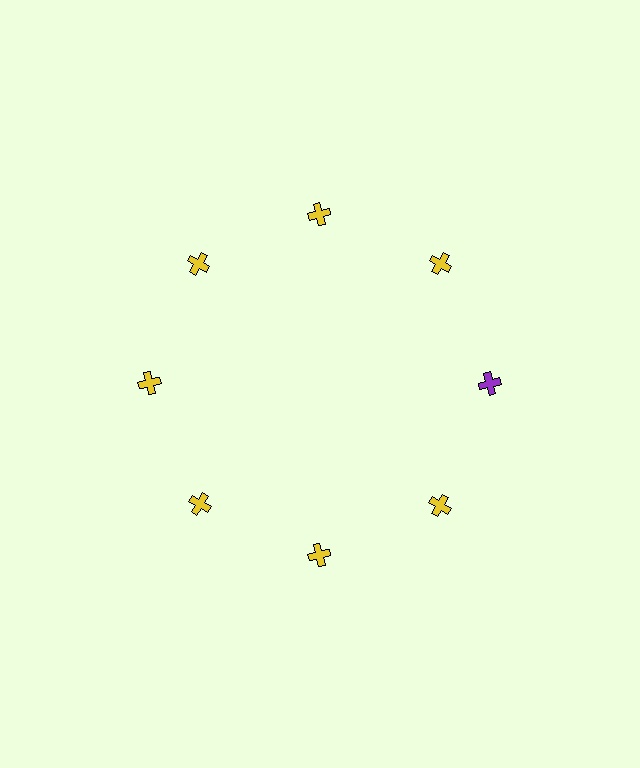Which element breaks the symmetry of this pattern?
The purple cross at roughly the 3 o'clock position breaks the symmetry. All other shapes are yellow crosses.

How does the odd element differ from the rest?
It has a different color: purple instead of yellow.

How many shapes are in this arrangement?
There are 8 shapes arranged in a ring pattern.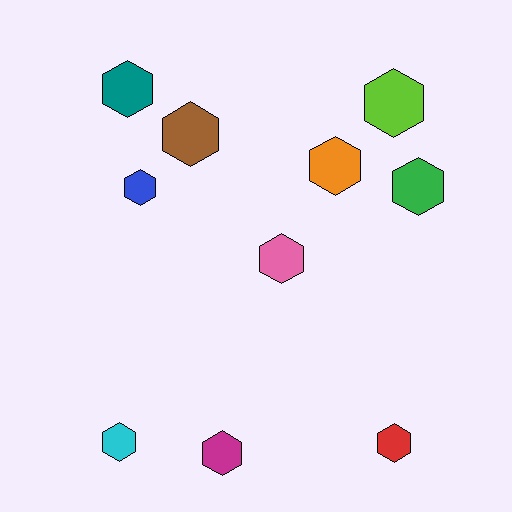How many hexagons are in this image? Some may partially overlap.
There are 10 hexagons.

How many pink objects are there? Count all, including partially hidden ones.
There is 1 pink object.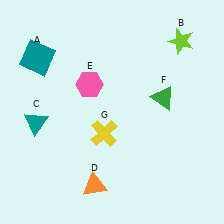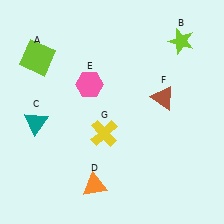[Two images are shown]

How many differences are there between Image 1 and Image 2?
There are 2 differences between the two images.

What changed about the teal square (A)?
In Image 1, A is teal. In Image 2, it changed to lime.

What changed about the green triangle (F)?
In Image 1, F is green. In Image 2, it changed to brown.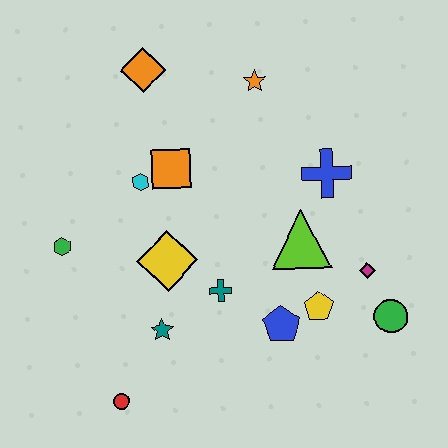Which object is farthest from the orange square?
The green circle is farthest from the orange square.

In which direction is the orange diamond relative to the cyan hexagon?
The orange diamond is above the cyan hexagon.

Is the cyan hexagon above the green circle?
Yes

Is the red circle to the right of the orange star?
No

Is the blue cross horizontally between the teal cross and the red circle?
No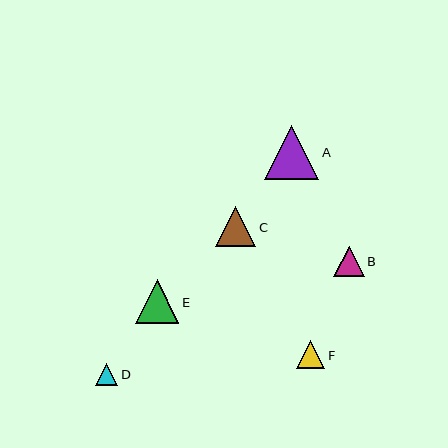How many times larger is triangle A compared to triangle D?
Triangle A is approximately 2.4 times the size of triangle D.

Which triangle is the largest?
Triangle A is the largest with a size of approximately 54 pixels.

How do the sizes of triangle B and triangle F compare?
Triangle B and triangle F are approximately the same size.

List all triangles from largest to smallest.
From largest to smallest: A, E, C, B, F, D.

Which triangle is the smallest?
Triangle D is the smallest with a size of approximately 22 pixels.